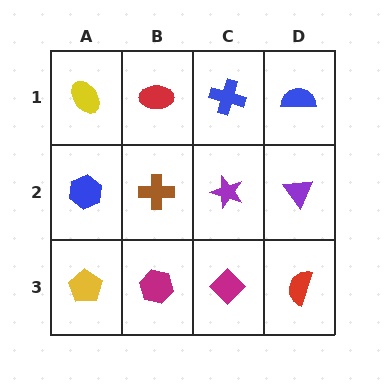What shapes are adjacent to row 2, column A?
A yellow ellipse (row 1, column A), a yellow pentagon (row 3, column A), a brown cross (row 2, column B).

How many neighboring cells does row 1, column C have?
3.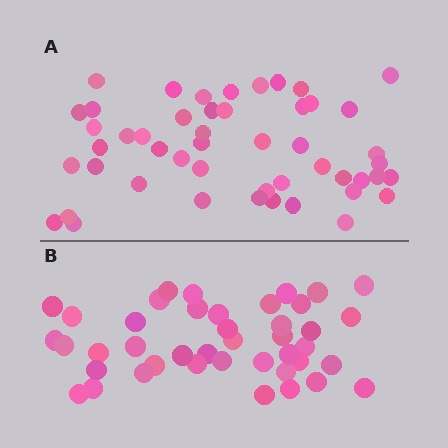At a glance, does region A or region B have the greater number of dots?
Region A (the top region) has more dots.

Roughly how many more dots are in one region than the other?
Region A has roughly 8 or so more dots than region B.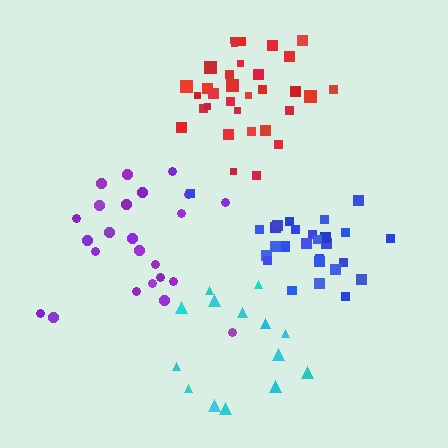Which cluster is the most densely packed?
Blue.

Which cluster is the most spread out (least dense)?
Cyan.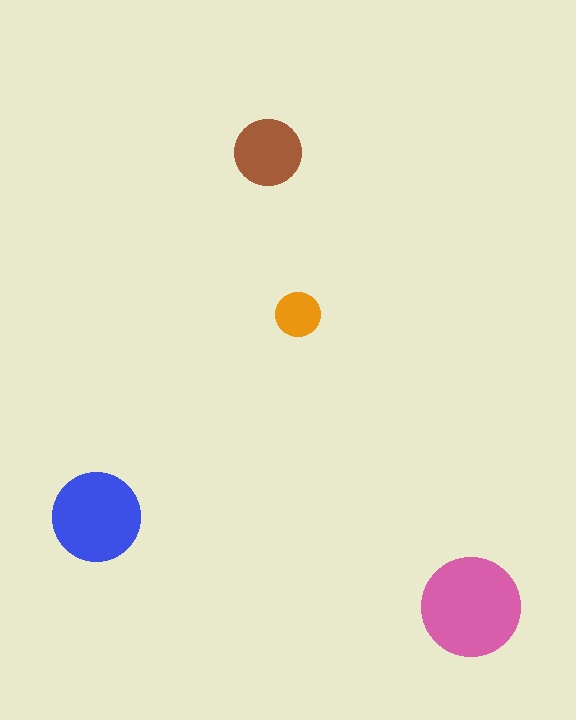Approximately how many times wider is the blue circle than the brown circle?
About 1.5 times wider.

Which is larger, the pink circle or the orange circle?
The pink one.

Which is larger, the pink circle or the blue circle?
The pink one.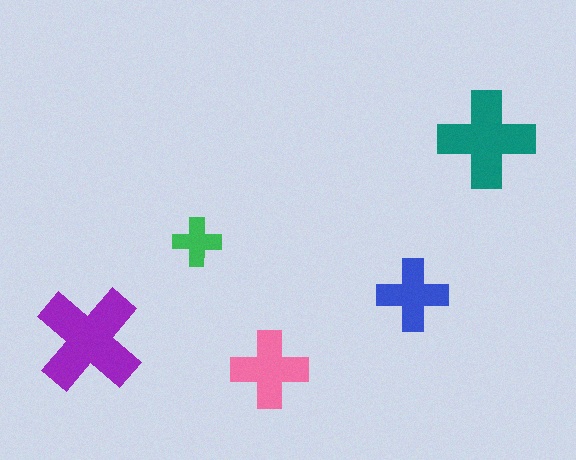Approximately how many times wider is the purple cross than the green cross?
About 2 times wider.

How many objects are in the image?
There are 5 objects in the image.